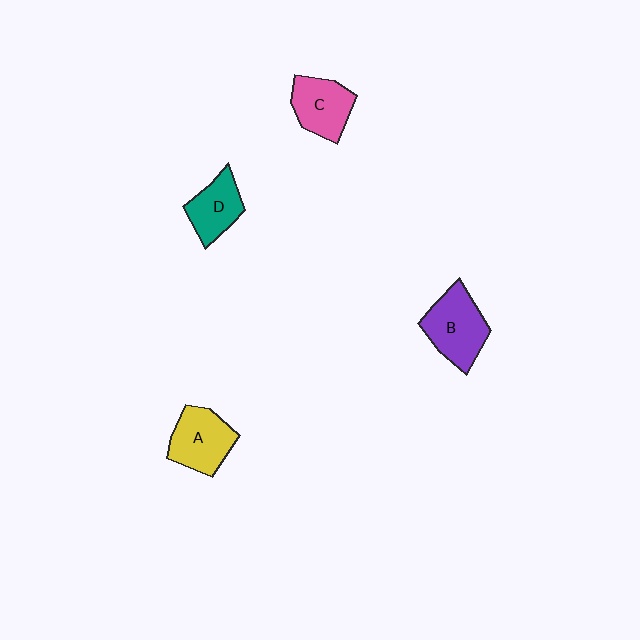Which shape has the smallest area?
Shape D (teal).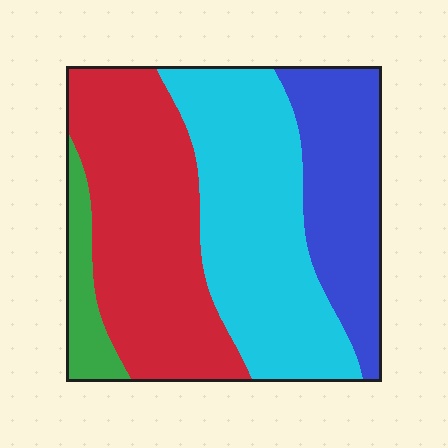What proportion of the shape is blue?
Blue takes up less than a quarter of the shape.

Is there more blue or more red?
Red.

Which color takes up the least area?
Green, at roughly 10%.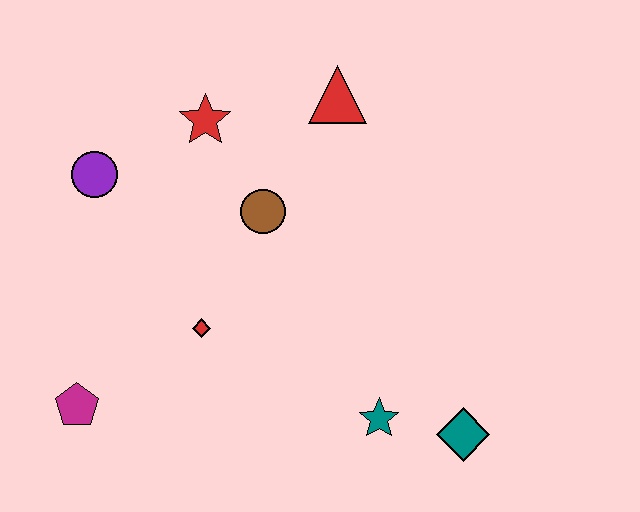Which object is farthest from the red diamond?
The teal diamond is farthest from the red diamond.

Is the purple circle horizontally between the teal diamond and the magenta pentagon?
Yes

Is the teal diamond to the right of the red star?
Yes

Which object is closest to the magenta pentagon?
The red diamond is closest to the magenta pentagon.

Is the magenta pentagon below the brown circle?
Yes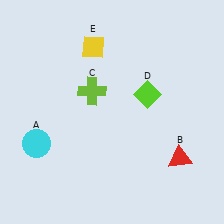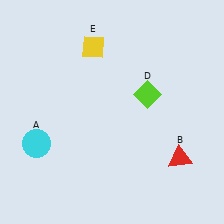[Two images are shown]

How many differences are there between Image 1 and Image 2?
There is 1 difference between the two images.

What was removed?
The lime cross (C) was removed in Image 2.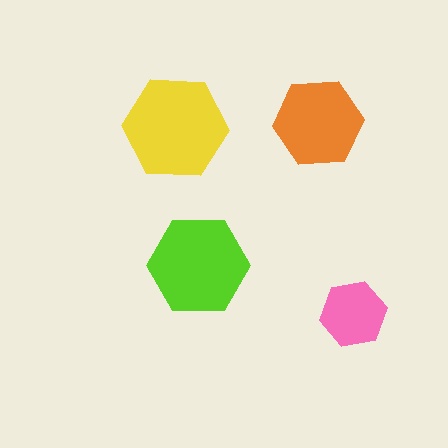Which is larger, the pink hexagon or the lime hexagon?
The lime one.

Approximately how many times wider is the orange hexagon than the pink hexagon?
About 1.5 times wider.